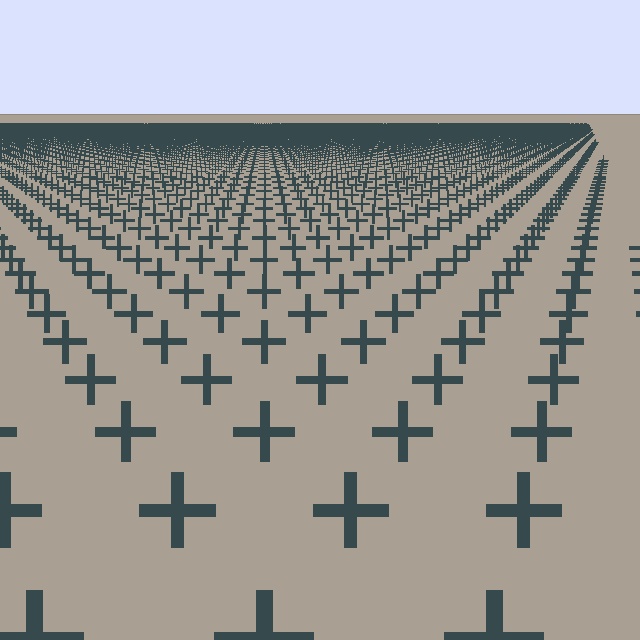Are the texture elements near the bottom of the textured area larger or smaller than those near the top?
Larger. Near the bottom, elements are closer to the viewer and appear at a bigger on-screen size.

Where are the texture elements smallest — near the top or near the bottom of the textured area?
Near the top.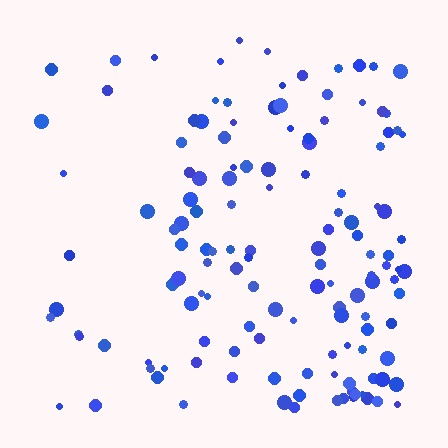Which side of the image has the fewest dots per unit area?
The left.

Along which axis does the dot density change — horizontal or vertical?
Horizontal.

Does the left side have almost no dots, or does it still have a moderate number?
Still a moderate number, just noticeably fewer than the right.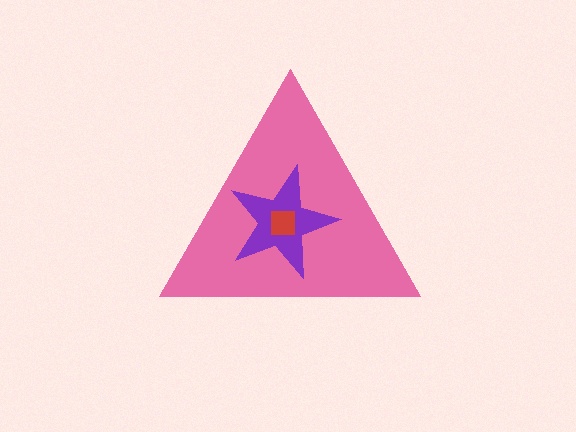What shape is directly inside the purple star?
The red square.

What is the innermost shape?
The red square.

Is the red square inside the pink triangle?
Yes.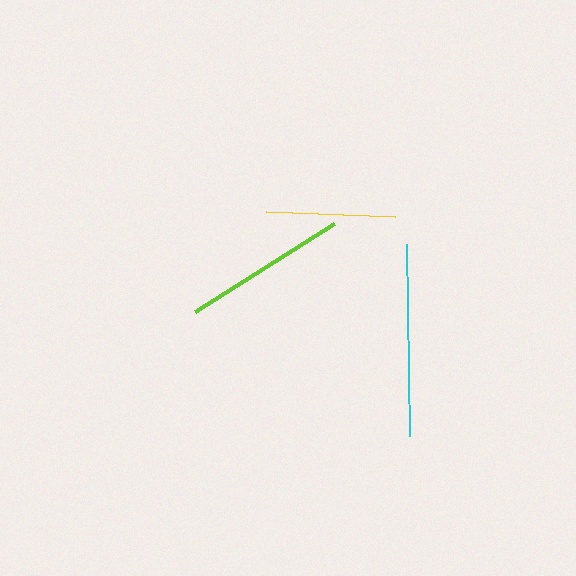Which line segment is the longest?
The cyan line is the longest at approximately 192 pixels.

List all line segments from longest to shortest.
From longest to shortest: cyan, lime, yellow.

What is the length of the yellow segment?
The yellow segment is approximately 128 pixels long.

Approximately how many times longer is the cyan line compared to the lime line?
The cyan line is approximately 1.2 times the length of the lime line.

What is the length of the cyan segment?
The cyan segment is approximately 192 pixels long.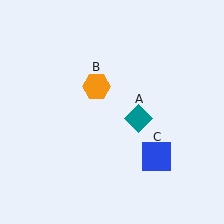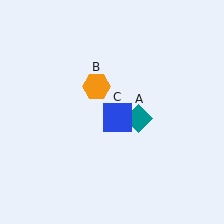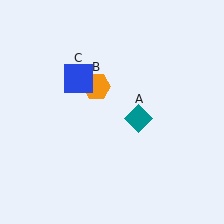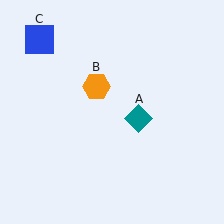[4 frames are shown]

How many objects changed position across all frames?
1 object changed position: blue square (object C).